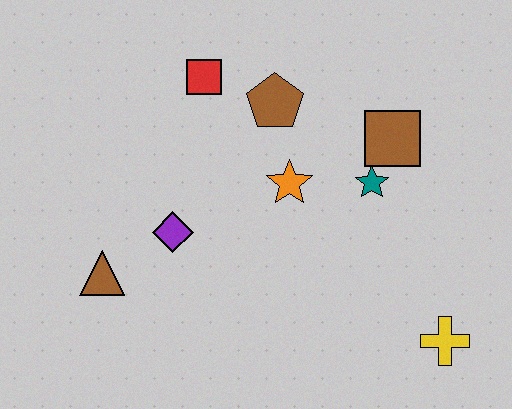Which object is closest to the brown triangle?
The purple diamond is closest to the brown triangle.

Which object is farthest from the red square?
The yellow cross is farthest from the red square.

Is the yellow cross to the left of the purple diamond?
No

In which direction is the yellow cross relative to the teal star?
The yellow cross is below the teal star.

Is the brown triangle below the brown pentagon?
Yes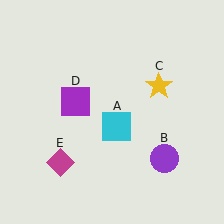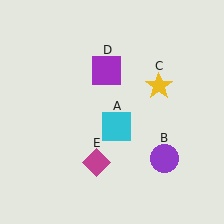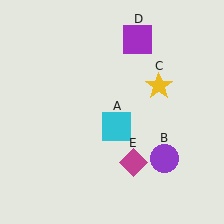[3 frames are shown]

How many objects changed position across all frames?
2 objects changed position: purple square (object D), magenta diamond (object E).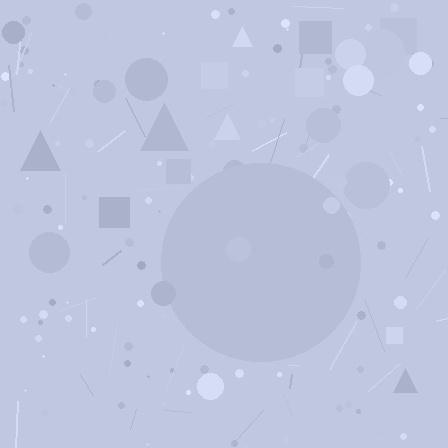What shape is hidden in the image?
A circle is hidden in the image.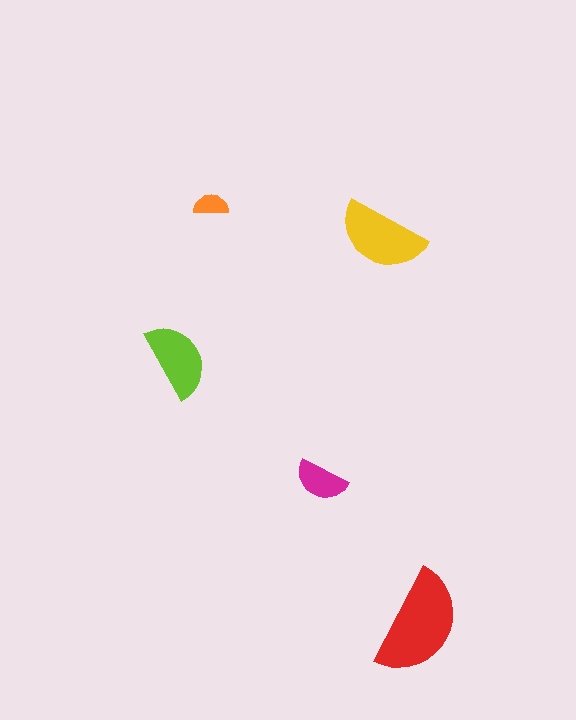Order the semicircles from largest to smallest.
the red one, the yellow one, the lime one, the magenta one, the orange one.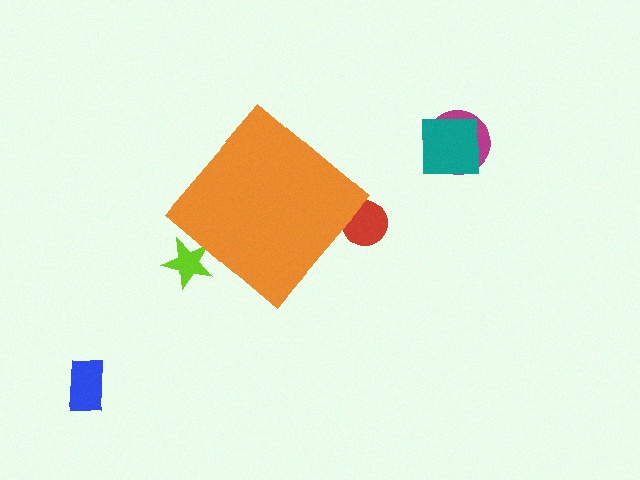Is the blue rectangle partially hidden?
No, the blue rectangle is fully visible.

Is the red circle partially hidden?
Yes, the red circle is partially hidden behind the orange diamond.